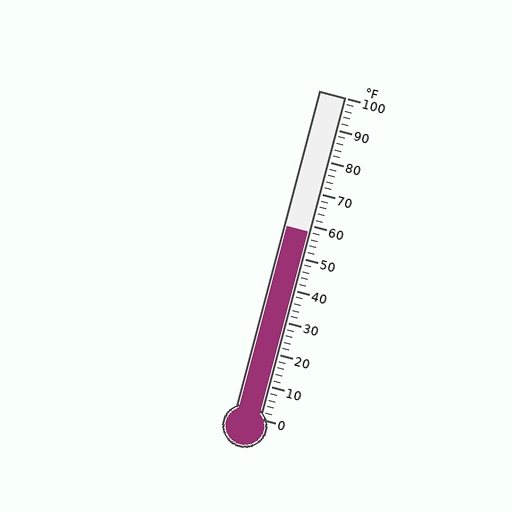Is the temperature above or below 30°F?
The temperature is above 30°F.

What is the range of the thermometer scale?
The thermometer scale ranges from 0°F to 100°F.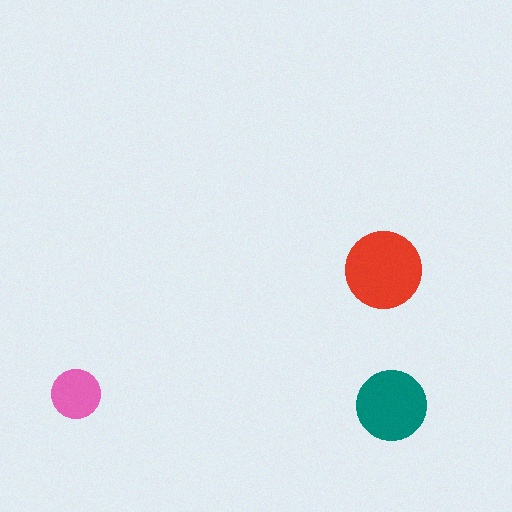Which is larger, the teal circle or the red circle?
The red one.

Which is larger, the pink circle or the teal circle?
The teal one.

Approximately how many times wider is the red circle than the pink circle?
About 1.5 times wider.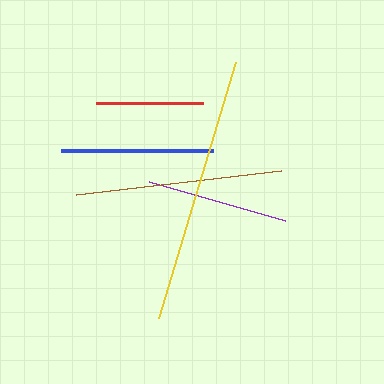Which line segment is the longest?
The yellow line is the longest at approximately 268 pixels.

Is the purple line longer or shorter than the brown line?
The brown line is longer than the purple line.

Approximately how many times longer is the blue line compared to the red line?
The blue line is approximately 1.4 times the length of the red line.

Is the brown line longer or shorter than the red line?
The brown line is longer than the red line.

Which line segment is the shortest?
The red line is the shortest at approximately 108 pixels.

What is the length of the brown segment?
The brown segment is approximately 206 pixels long.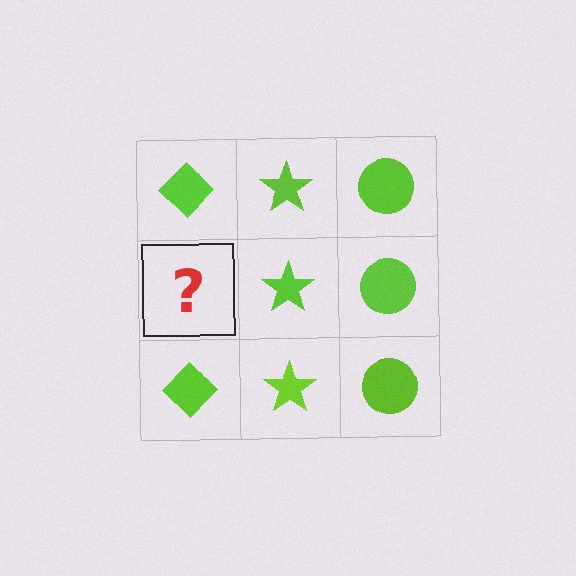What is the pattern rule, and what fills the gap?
The rule is that each column has a consistent shape. The gap should be filled with a lime diamond.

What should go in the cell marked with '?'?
The missing cell should contain a lime diamond.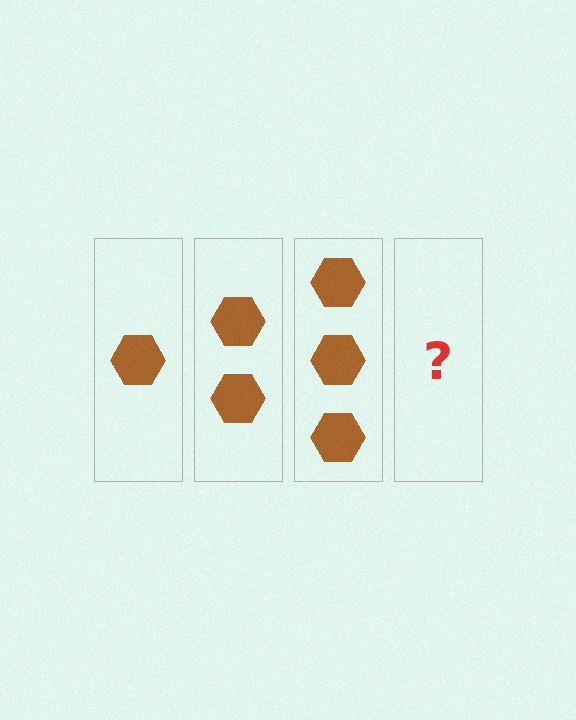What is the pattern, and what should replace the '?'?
The pattern is that each step adds one more hexagon. The '?' should be 4 hexagons.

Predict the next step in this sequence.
The next step is 4 hexagons.